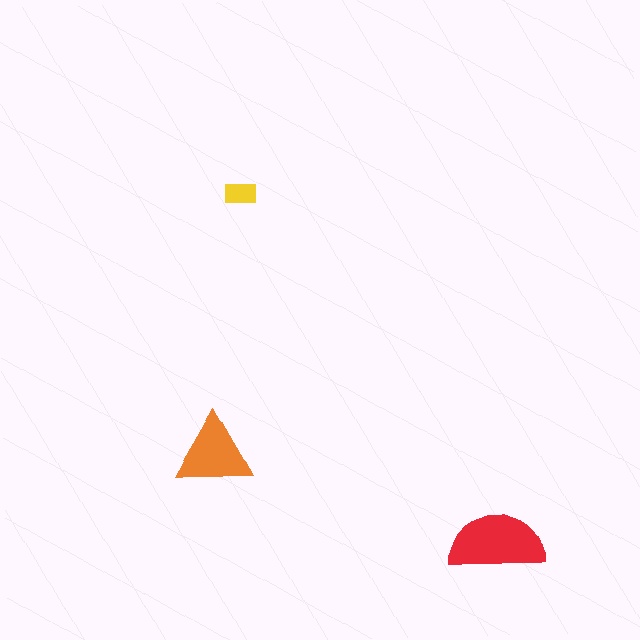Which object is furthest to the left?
The orange triangle is leftmost.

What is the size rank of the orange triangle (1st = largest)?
2nd.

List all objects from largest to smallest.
The red semicircle, the orange triangle, the yellow rectangle.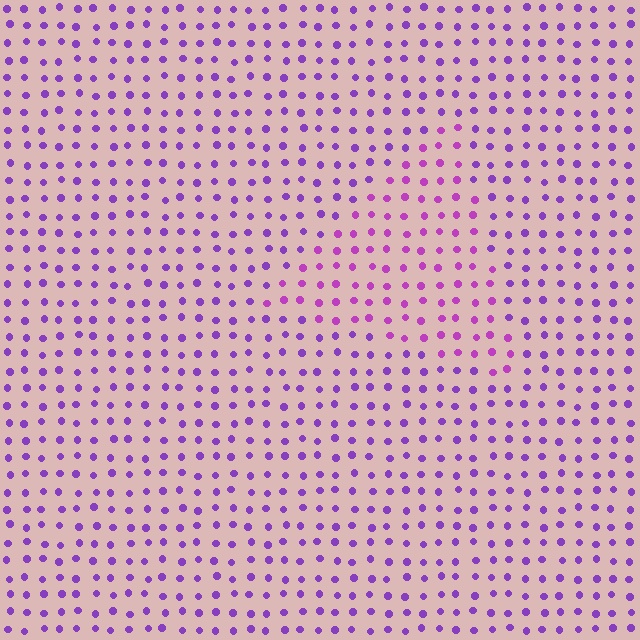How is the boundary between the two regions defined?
The boundary is defined purely by a slight shift in hue (about 25 degrees). Spacing, size, and orientation are identical on both sides.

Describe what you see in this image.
The image is filled with small purple elements in a uniform arrangement. A triangle-shaped region is visible where the elements are tinted to a slightly different hue, forming a subtle color boundary.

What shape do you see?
I see a triangle.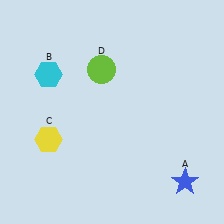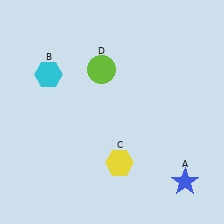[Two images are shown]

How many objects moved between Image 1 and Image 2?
1 object moved between the two images.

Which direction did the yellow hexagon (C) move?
The yellow hexagon (C) moved right.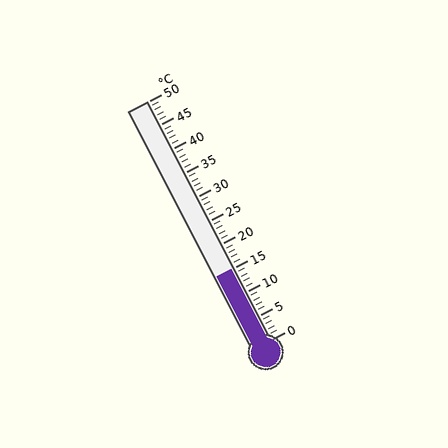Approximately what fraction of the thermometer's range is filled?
The thermometer is filled to approximately 30% of its range.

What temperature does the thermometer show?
The thermometer shows approximately 15°C.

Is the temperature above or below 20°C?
The temperature is below 20°C.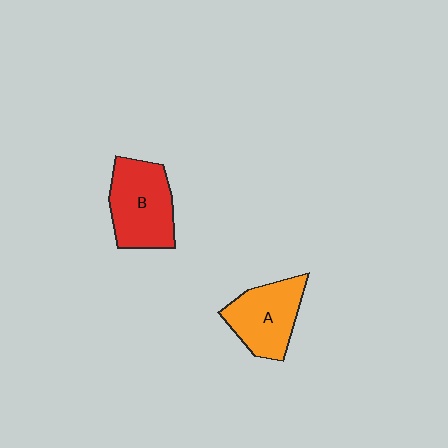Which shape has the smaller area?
Shape A (orange).